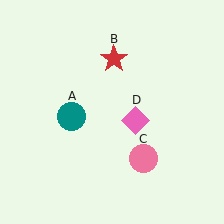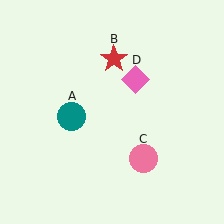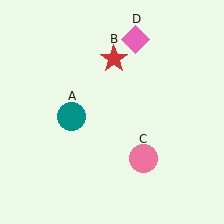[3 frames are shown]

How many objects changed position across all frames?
1 object changed position: pink diamond (object D).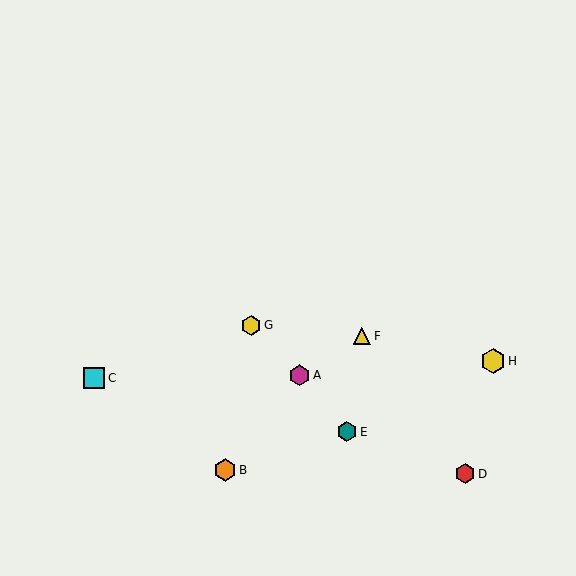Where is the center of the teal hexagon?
The center of the teal hexagon is at (347, 432).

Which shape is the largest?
The yellow hexagon (labeled H) is the largest.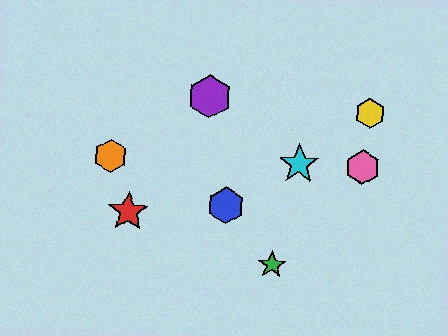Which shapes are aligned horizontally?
The orange hexagon, the cyan star, the pink hexagon are aligned horizontally.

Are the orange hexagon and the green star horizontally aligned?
No, the orange hexagon is at y≈156 and the green star is at y≈265.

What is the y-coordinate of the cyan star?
The cyan star is at y≈164.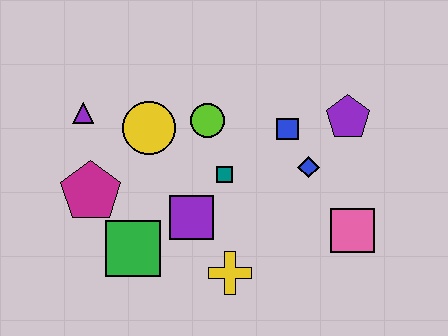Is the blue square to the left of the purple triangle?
No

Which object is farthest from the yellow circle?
The pink square is farthest from the yellow circle.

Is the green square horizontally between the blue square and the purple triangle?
Yes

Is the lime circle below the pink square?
No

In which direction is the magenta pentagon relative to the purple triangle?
The magenta pentagon is below the purple triangle.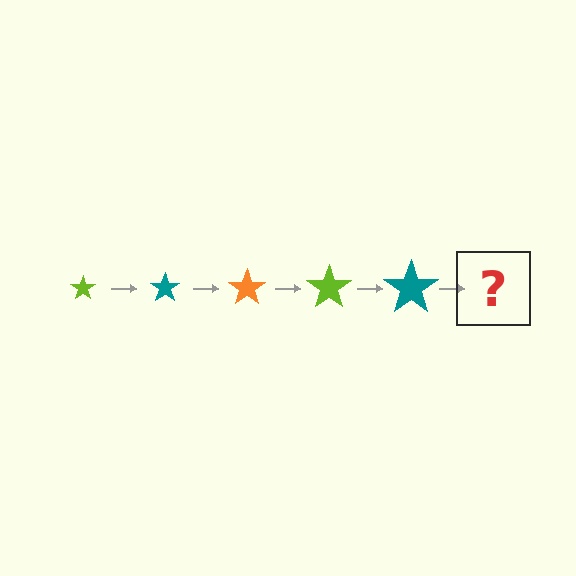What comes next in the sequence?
The next element should be an orange star, larger than the previous one.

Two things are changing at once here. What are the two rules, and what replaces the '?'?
The two rules are that the star grows larger each step and the color cycles through lime, teal, and orange. The '?' should be an orange star, larger than the previous one.